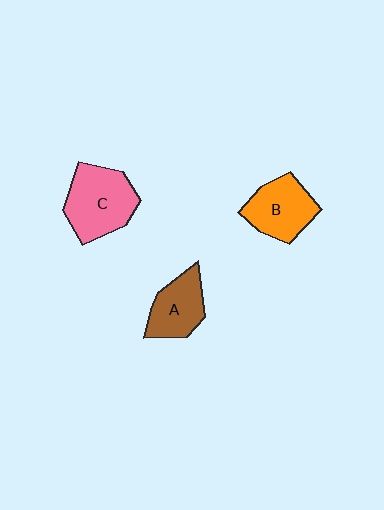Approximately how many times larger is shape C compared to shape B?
Approximately 1.2 times.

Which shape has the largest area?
Shape C (pink).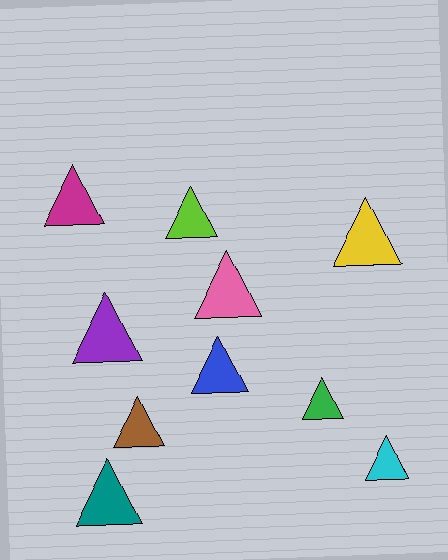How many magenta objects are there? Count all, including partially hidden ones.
There is 1 magenta object.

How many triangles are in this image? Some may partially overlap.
There are 10 triangles.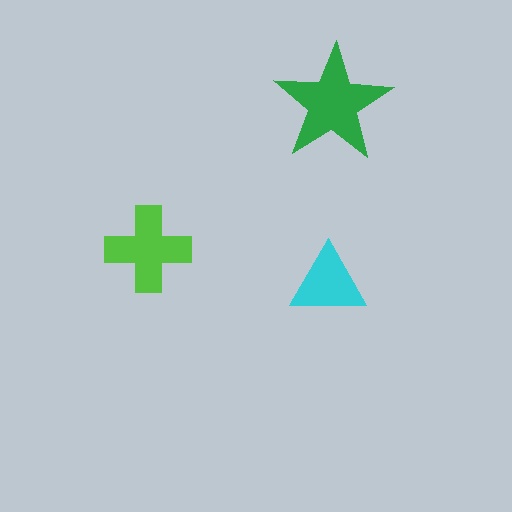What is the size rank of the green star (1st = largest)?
1st.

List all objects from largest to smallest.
The green star, the lime cross, the cyan triangle.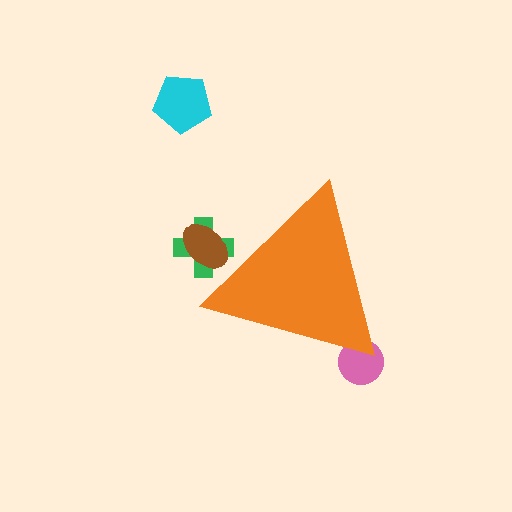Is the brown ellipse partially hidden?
Yes, the brown ellipse is partially hidden behind the orange triangle.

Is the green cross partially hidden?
Yes, the green cross is partially hidden behind the orange triangle.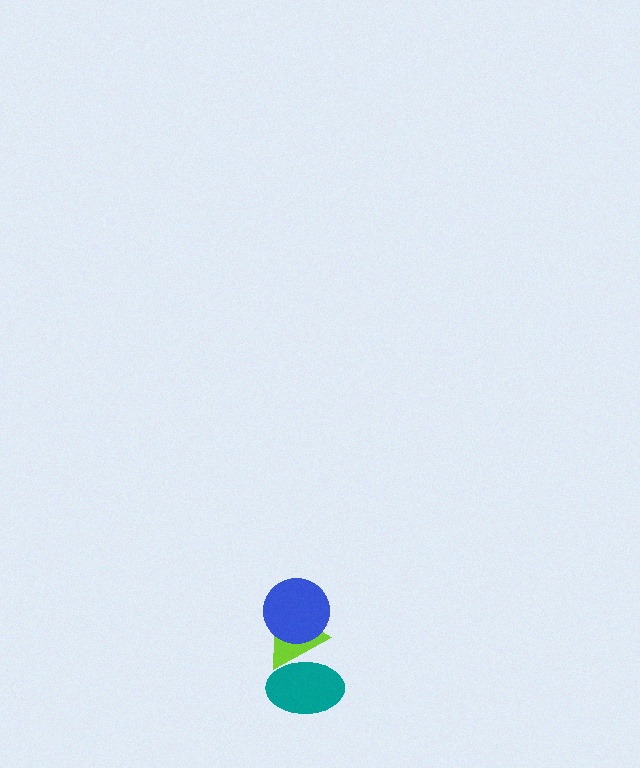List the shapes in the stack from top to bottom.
From top to bottom: the blue circle, the lime triangle, the teal ellipse.